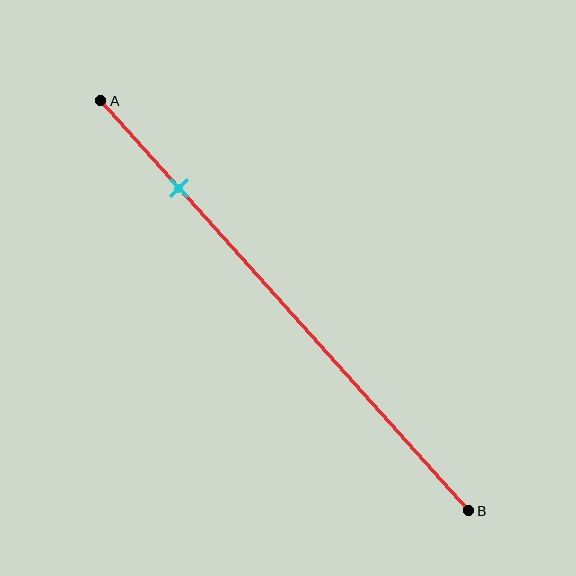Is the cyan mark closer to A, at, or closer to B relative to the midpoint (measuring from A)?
The cyan mark is closer to point A than the midpoint of segment AB.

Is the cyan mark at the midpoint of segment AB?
No, the mark is at about 20% from A, not at the 50% midpoint.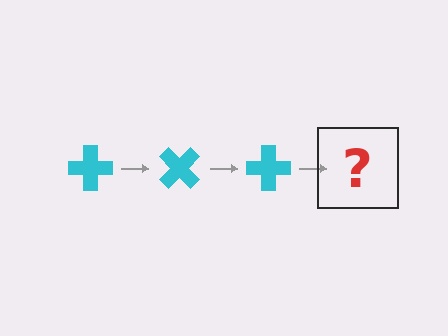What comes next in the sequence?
The next element should be a cyan cross rotated 135 degrees.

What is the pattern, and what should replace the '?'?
The pattern is that the cross rotates 45 degrees each step. The '?' should be a cyan cross rotated 135 degrees.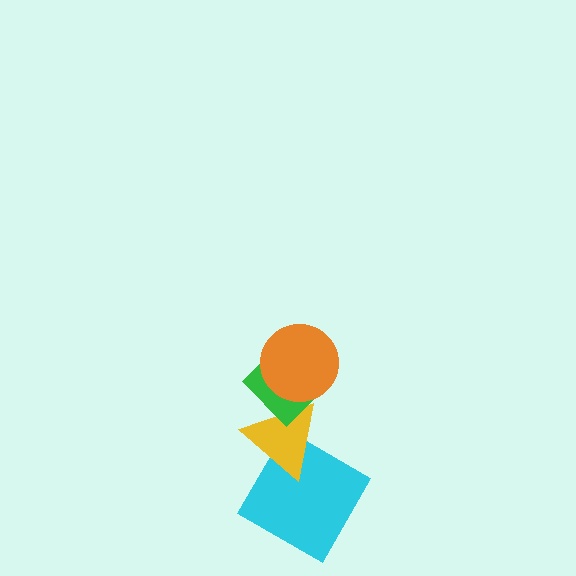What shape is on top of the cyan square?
The yellow triangle is on top of the cyan square.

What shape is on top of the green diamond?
The orange circle is on top of the green diamond.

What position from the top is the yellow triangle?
The yellow triangle is 3rd from the top.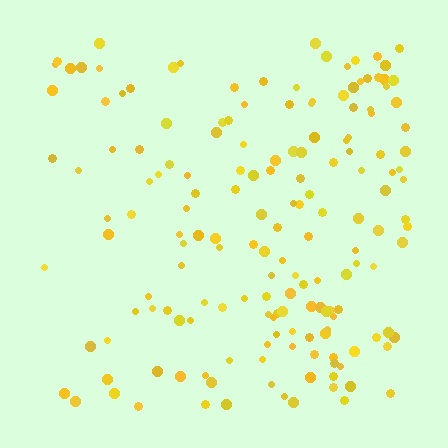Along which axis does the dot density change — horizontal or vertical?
Horizontal.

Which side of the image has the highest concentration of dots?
The right.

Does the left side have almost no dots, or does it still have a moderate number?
Still a moderate number, just noticeably fewer than the right.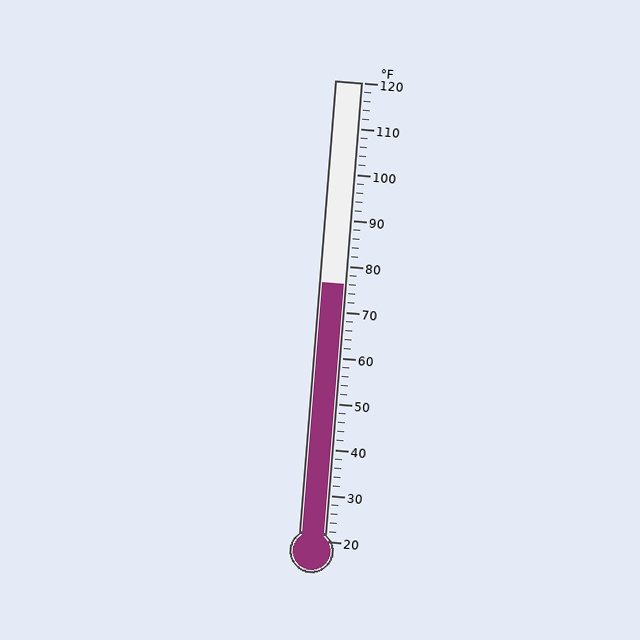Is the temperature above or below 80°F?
The temperature is below 80°F.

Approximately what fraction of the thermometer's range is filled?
The thermometer is filled to approximately 55% of its range.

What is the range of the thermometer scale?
The thermometer scale ranges from 20°F to 120°F.